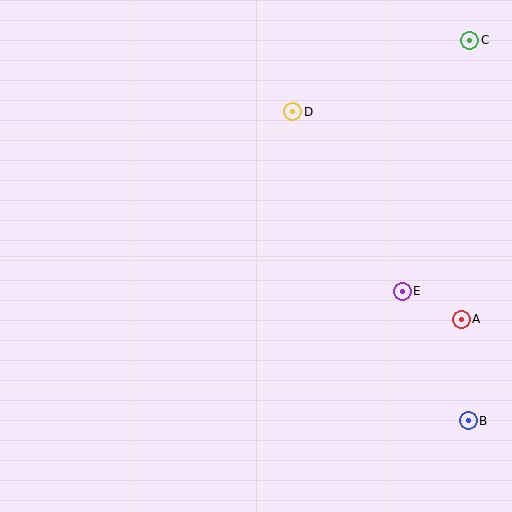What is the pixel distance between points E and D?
The distance between E and D is 210 pixels.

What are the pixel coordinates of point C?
Point C is at (470, 40).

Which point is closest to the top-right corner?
Point C is closest to the top-right corner.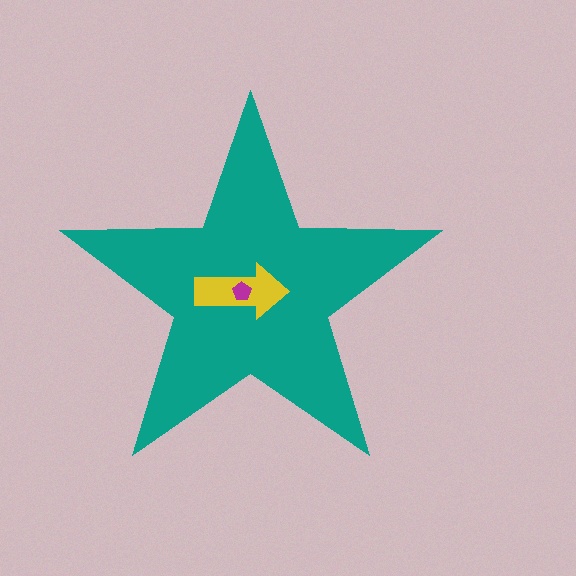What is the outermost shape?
The teal star.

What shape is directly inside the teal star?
The yellow arrow.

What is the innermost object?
The magenta pentagon.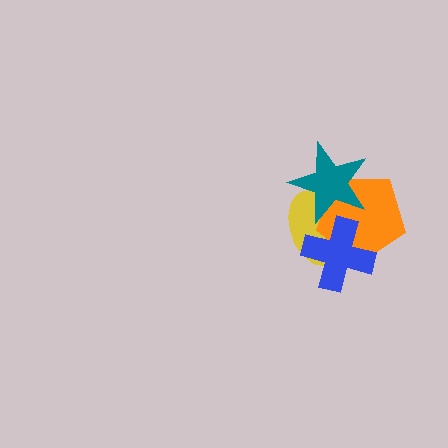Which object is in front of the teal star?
The blue cross is in front of the teal star.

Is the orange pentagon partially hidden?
Yes, it is partially covered by another shape.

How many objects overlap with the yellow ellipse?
3 objects overlap with the yellow ellipse.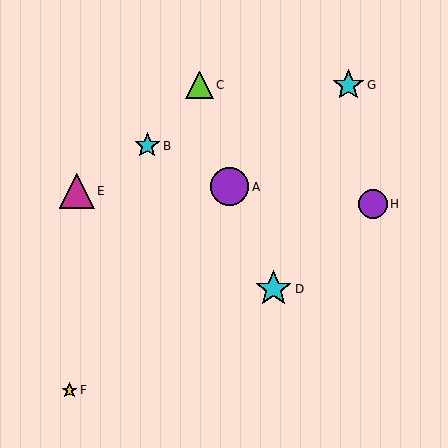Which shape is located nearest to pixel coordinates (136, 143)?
The cyan star (labeled B) at (147, 146) is nearest to that location.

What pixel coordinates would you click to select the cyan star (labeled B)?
Click at (147, 146) to select the cyan star B.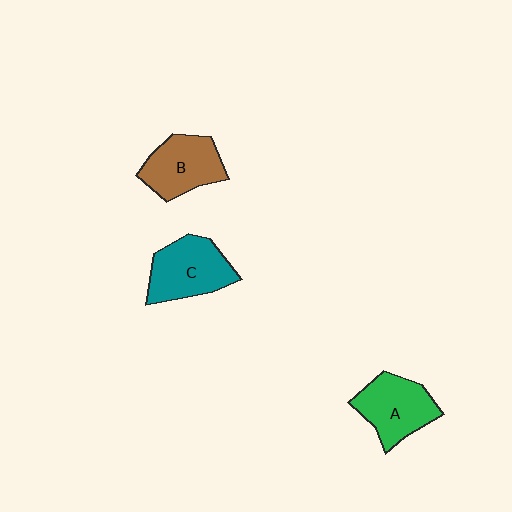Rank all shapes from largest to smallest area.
From largest to smallest: C (teal), A (green), B (brown).